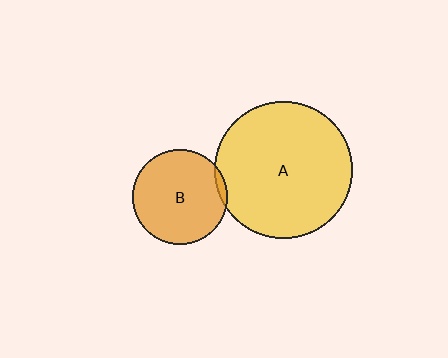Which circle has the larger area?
Circle A (yellow).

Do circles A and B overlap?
Yes.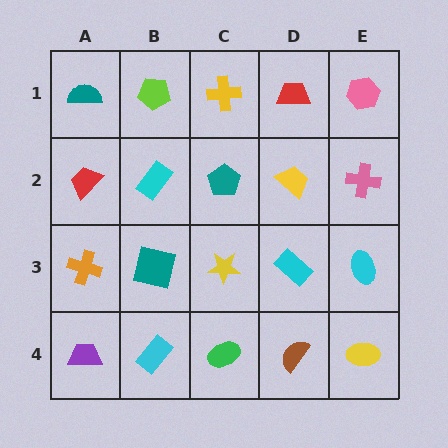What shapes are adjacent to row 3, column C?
A teal pentagon (row 2, column C), a green ellipse (row 4, column C), a teal square (row 3, column B), a cyan rectangle (row 3, column D).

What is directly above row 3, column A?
A red trapezoid.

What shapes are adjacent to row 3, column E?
A pink cross (row 2, column E), a yellow ellipse (row 4, column E), a cyan rectangle (row 3, column D).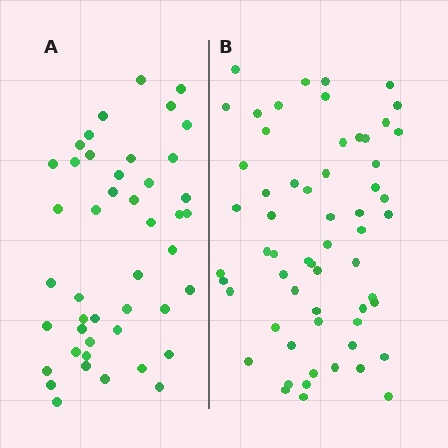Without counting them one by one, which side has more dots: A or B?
Region B (the right region) has more dots.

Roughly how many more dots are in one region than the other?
Region B has approximately 15 more dots than region A.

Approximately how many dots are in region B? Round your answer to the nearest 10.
About 60 dots.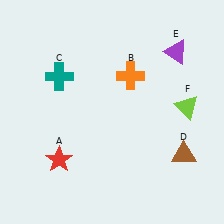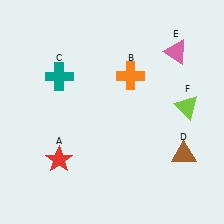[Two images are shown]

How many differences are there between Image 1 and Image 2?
There is 1 difference between the two images.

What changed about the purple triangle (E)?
In Image 1, E is purple. In Image 2, it changed to pink.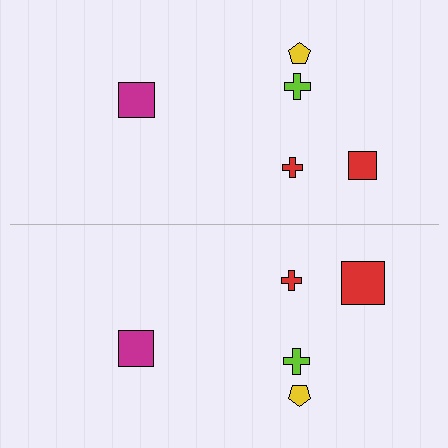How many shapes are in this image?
There are 10 shapes in this image.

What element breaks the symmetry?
The red square on the bottom side has a different size than its mirror counterpart.